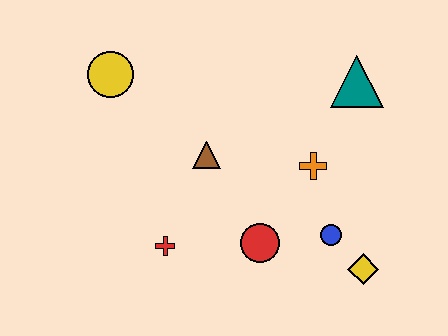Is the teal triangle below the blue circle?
No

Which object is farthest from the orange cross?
The yellow circle is farthest from the orange cross.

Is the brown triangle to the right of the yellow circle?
Yes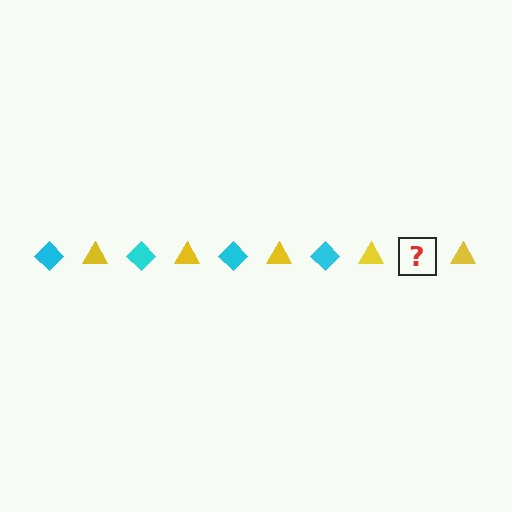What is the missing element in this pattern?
The missing element is a cyan diamond.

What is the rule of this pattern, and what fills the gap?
The rule is that the pattern alternates between cyan diamond and yellow triangle. The gap should be filled with a cyan diamond.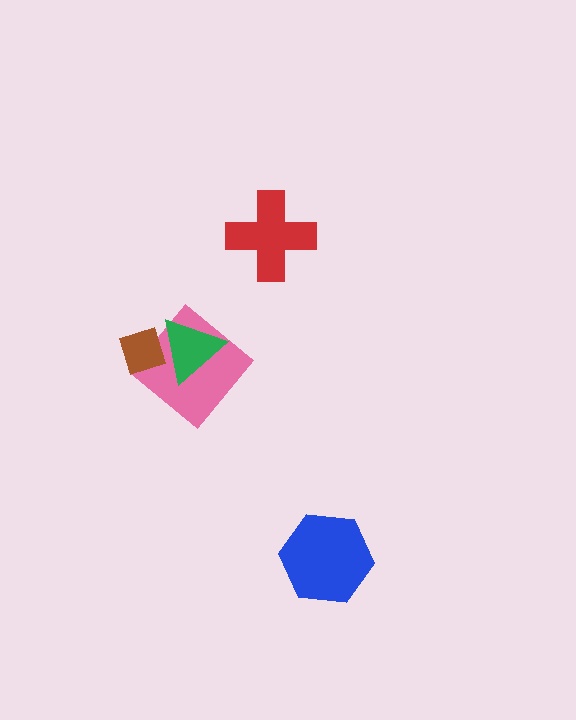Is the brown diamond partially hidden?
Yes, it is partially covered by another shape.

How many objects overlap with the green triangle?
2 objects overlap with the green triangle.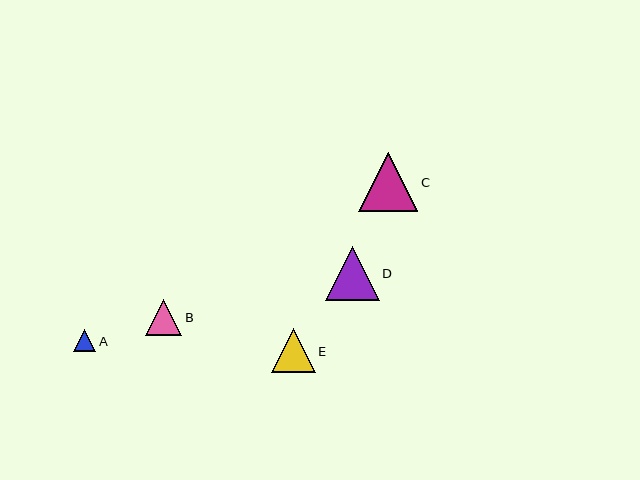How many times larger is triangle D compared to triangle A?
Triangle D is approximately 2.4 times the size of triangle A.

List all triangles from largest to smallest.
From largest to smallest: C, D, E, B, A.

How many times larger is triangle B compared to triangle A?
Triangle B is approximately 1.6 times the size of triangle A.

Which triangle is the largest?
Triangle C is the largest with a size of approximately 59 pixels.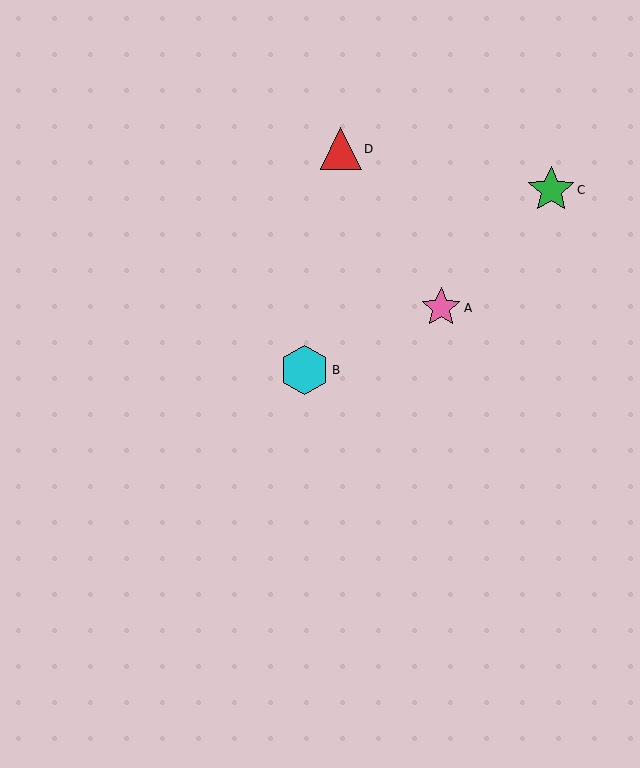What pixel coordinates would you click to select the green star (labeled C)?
Click at (551, 190) to select the green star C.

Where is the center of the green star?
The center of the green star is at (551, 190).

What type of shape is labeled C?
Shape C is a green star.